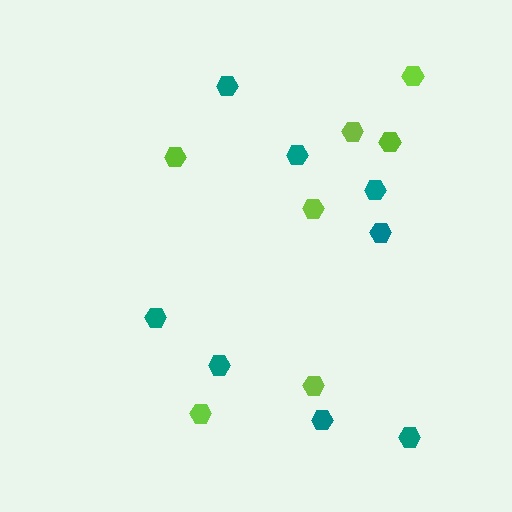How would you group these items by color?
There are 2 groups: one group of lime hexagons (7) and one group of teal hexagons (8).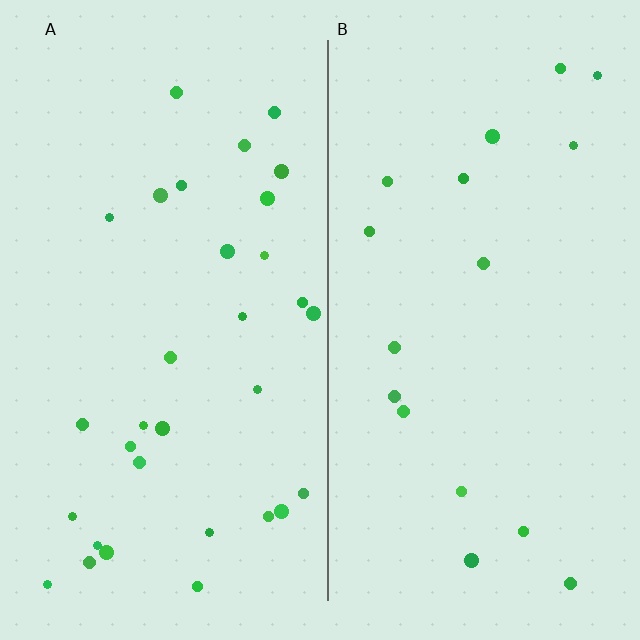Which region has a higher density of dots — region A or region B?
A (the left).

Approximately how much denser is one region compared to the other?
Approximately 1.9× — region A over region B.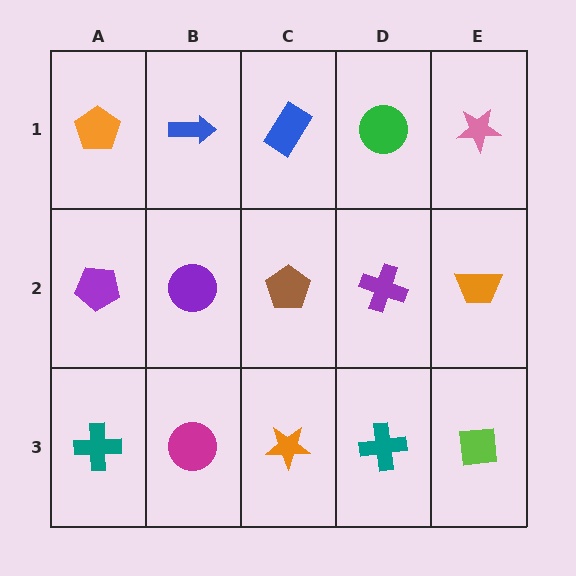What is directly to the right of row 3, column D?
A lime square.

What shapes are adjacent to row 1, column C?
A brown pentagon (row 2, column C), a blue arrow (row 1, column B), a green circle (row 1, column D).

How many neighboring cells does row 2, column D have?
4.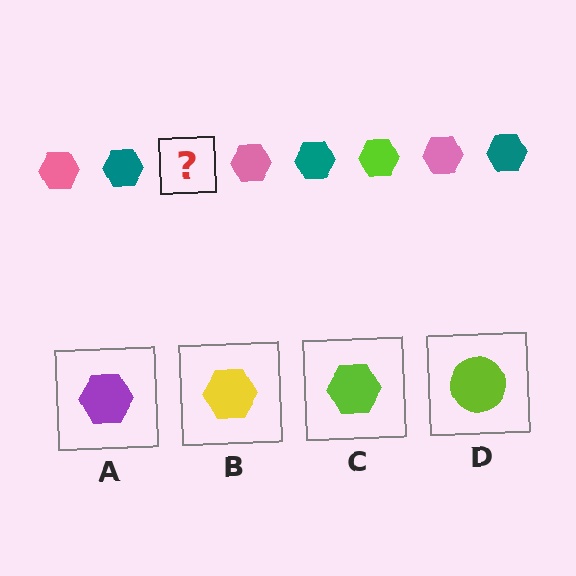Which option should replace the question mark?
Option C.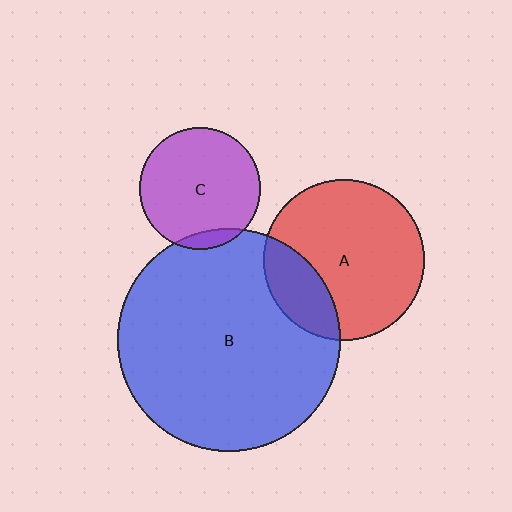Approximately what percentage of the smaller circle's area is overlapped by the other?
Approximately 10%.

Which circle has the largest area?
Circle B (blue).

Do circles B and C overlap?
Yes.